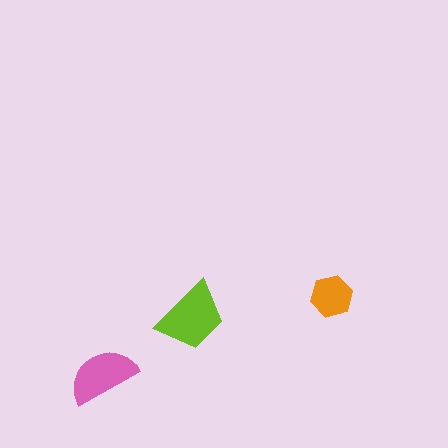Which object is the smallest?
The orange hexagon.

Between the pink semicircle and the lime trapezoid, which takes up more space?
The lime trapezoid.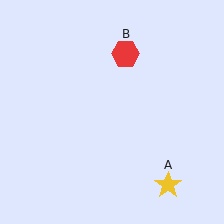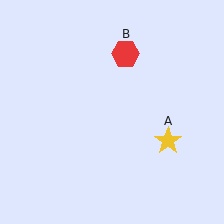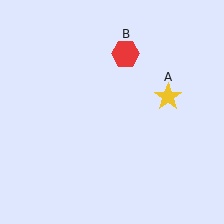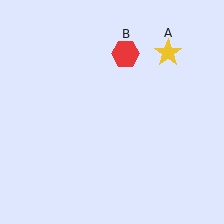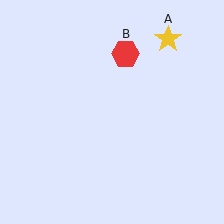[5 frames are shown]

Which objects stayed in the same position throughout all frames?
Red hexagon (object B) remained stationary.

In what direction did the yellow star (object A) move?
The yellow star (object A) moved up.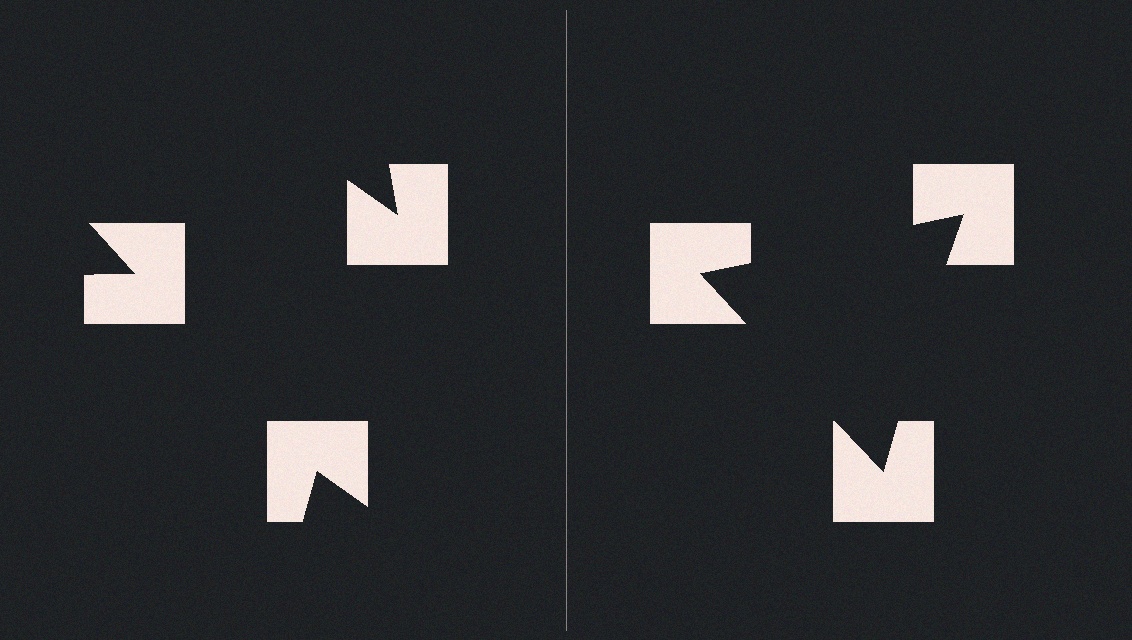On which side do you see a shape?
An illusory triangle appears on the right side. On the left side the wedge cuts are rotated, so no coherent shape forms.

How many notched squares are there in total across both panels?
6 — 3 on each side.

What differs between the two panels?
The notched squares are positioned identically on both sides; only the wedge orientations differ. On the right they align to a triangle; on the left they are misaligned.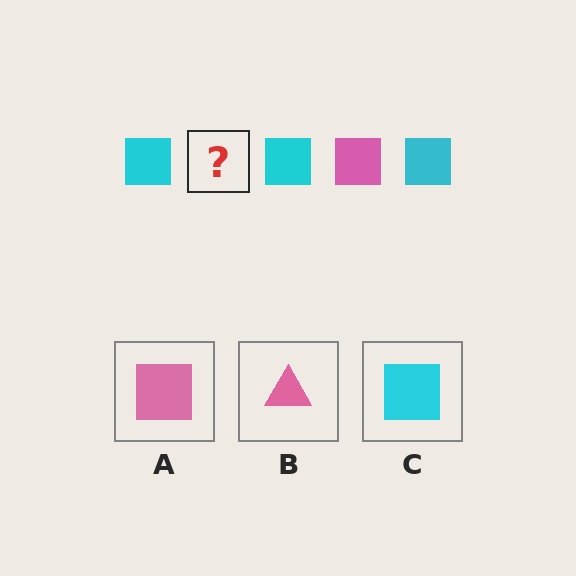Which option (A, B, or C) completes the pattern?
A.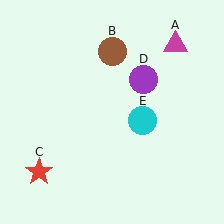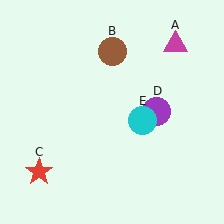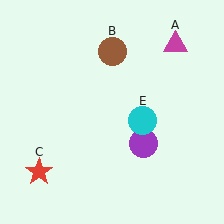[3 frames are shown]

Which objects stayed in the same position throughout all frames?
Magenta triangle (object A) and brown circle (object B) and red star (object C) and cyan circle (object E) remained stationary.